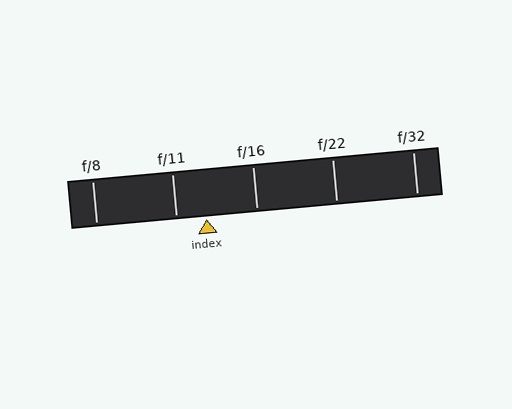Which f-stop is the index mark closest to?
The index mark is closest to f/11.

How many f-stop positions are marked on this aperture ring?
There are 5 f-stop positions marked.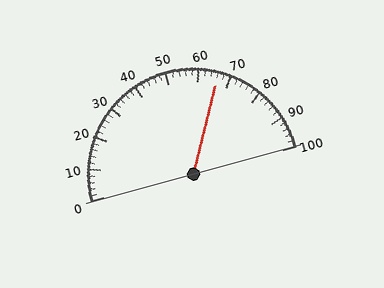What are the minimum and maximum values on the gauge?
The gauge ranges from 0 to 100.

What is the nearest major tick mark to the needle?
The nearest major tick mark is 70.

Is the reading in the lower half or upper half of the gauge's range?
The reading is in the upper half of the range (0 to 100).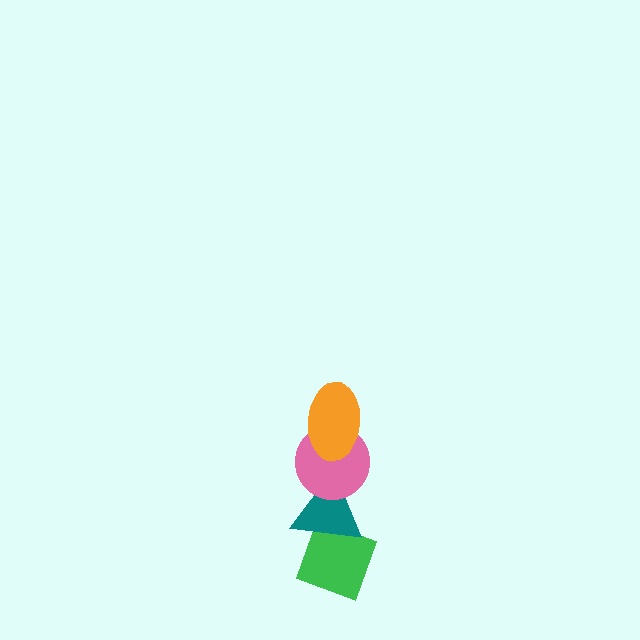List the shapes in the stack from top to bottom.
From top to bottom: the orange ellipse, the pink circle, the teal triangle, the green diamond.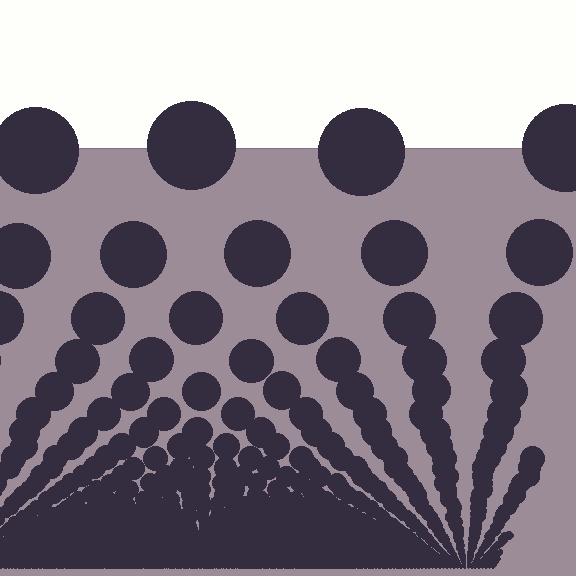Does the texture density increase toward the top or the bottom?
Density increases toward the bottom.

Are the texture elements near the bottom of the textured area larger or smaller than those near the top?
Smaller. The gradient is inverted — elements near the bottom are smaller and denser.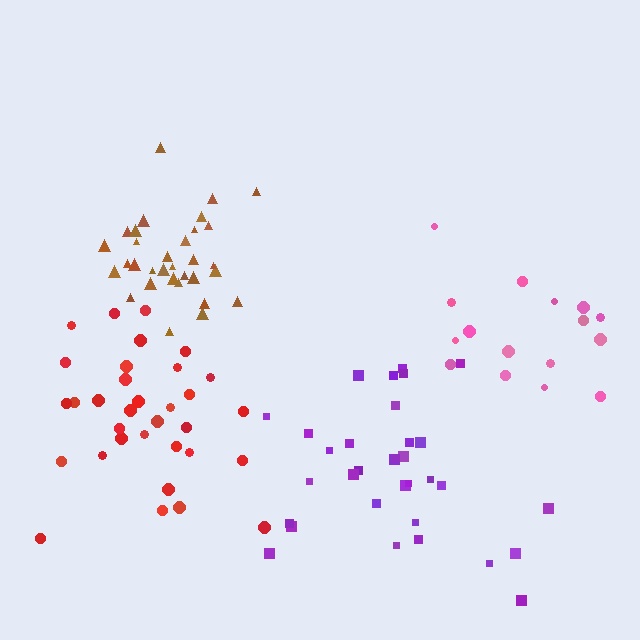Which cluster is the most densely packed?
Brown.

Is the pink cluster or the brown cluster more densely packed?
Brown.